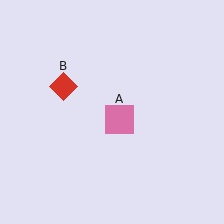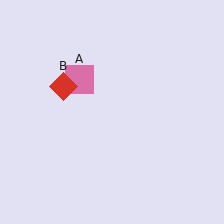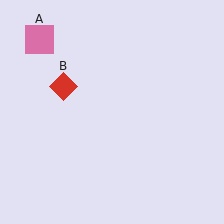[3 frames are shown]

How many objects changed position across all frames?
1 object changed position: pink square (object A).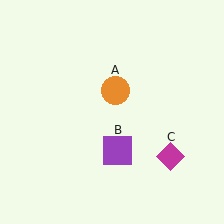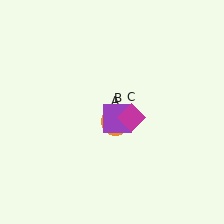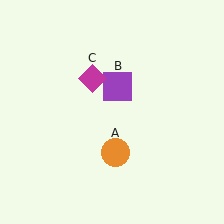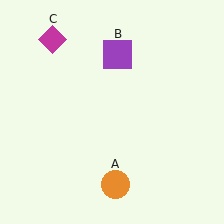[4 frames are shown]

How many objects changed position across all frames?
3 objects changed position: orange circle (object A), purple square (object B), magenta diamond (object C).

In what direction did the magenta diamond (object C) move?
The magenta diamond (object C) moved up and to the left.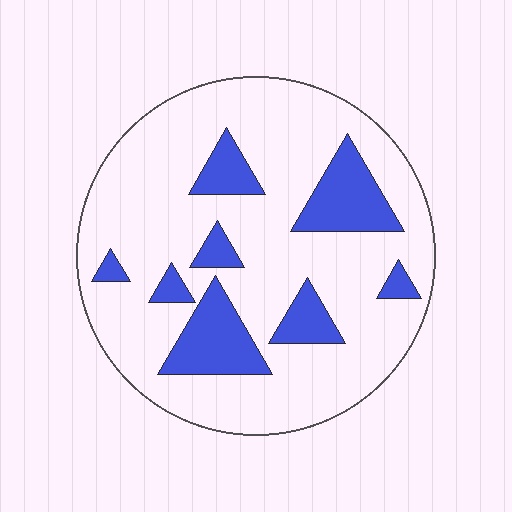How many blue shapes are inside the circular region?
8.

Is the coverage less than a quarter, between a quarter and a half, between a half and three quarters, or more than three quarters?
Less than a quarter.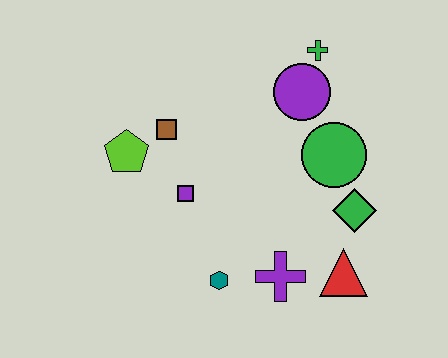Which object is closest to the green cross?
The purple circle is closest to the green cross.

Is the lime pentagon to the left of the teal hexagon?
Yes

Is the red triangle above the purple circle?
No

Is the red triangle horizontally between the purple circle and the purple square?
No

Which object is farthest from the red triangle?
The lime pentagon is farthest from the red triangle.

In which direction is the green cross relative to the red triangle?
The green cross is above the red triangle.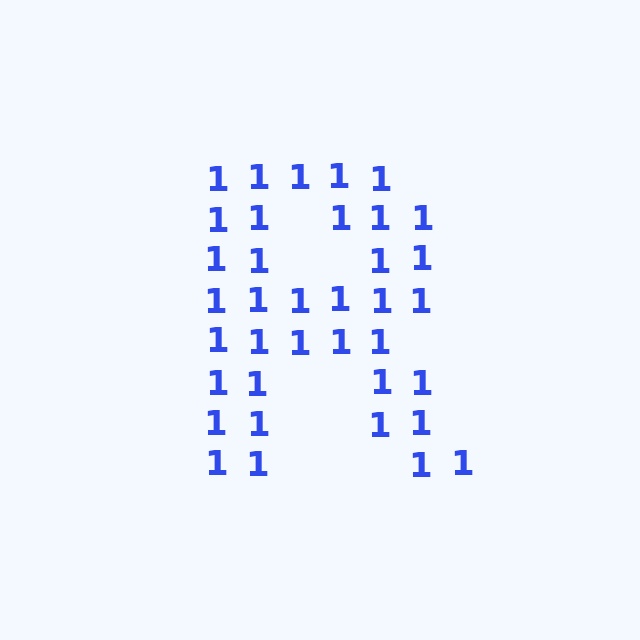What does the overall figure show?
The overall figure shows the letter R.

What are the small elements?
The small elements are digit 1's.